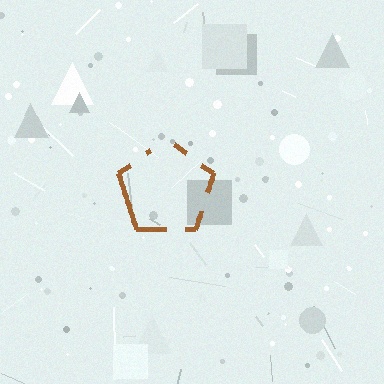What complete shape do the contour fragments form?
The contour fragments form a pentagon.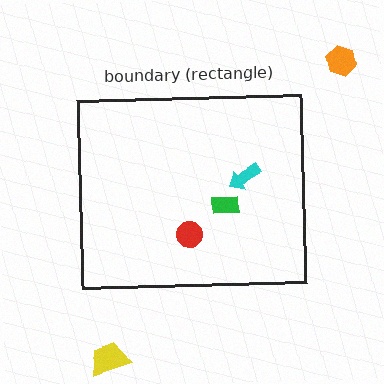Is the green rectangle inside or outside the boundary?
Inside.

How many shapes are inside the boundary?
3 inside, 2 outside.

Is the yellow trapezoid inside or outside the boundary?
Outside.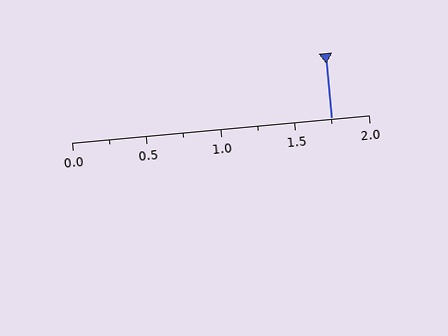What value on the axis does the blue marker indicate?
The marker indicates approximately 1.75.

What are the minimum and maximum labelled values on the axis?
The axis runs from 0.0 to 2.0.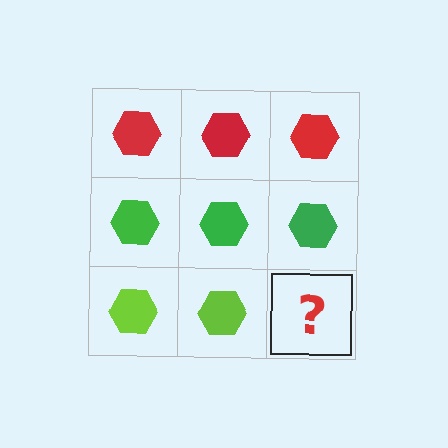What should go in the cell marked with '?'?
The missing cell should contain a lime hexagon.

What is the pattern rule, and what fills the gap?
The rule is that each row has a consistent color. The gap should be filled with a lime hexagon.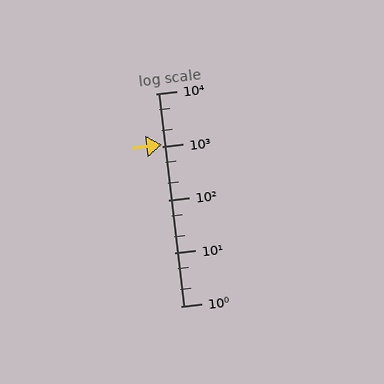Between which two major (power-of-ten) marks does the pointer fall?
The pointer is between 1000 and 10000.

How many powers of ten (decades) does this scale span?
The scale spans 4 decades, from 1 to 10000.